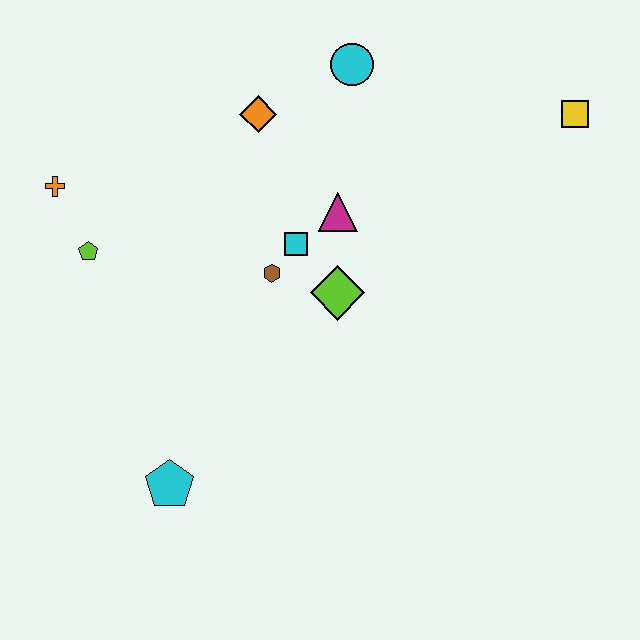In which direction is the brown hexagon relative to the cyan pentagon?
The brown hexagon is above the cyan pentagon.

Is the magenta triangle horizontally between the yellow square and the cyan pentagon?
Yes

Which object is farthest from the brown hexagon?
The yellow square is farthest from the brown hexagon.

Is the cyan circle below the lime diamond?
No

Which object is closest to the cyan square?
The brown hexagon is closest to the cyan square.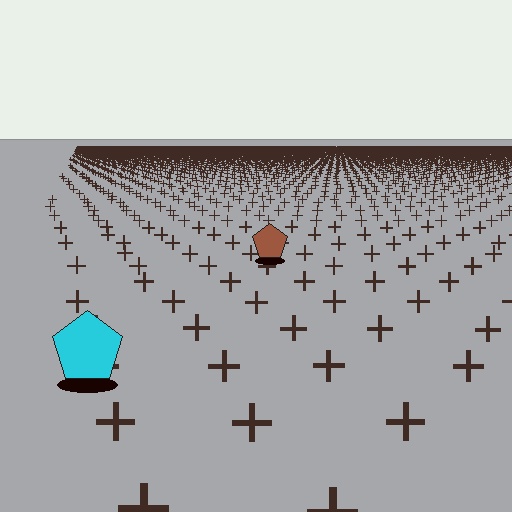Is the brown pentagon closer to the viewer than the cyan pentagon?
No. The cyan pentagon is closer — you can tell from the texture gradient: the ground texture is coarser near it.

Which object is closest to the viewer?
The cyan pentagon is closest. The texture marks near it are larger and more spread out.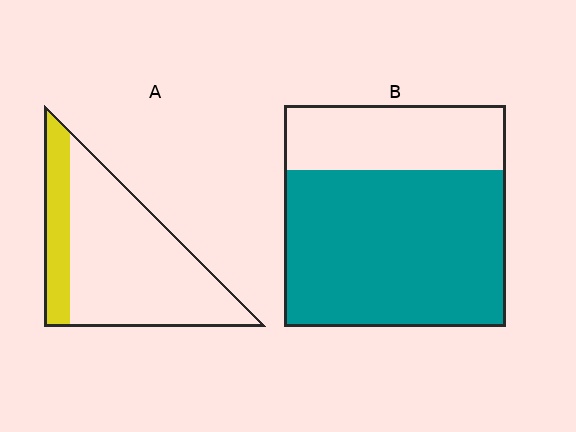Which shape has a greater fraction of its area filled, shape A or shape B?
Shape B.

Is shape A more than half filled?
No.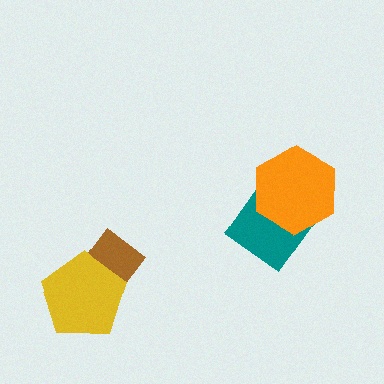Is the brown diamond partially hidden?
Yes, it is partially covered by another shape.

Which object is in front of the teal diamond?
The orange hexagon is in front of the teal diamond.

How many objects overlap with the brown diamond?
1 object overlaps with the brown diamond.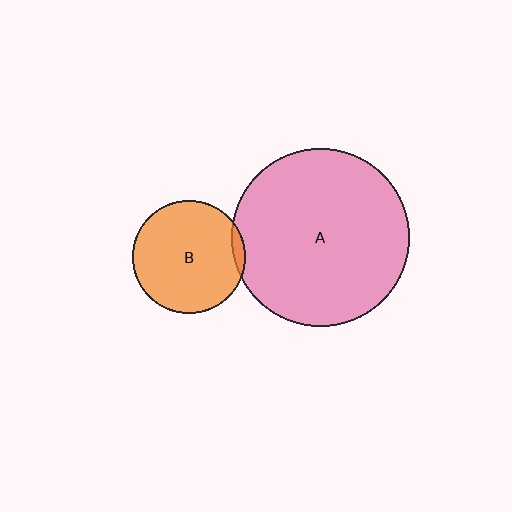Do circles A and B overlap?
Yes.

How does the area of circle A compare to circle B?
Approximately 2.5 times.